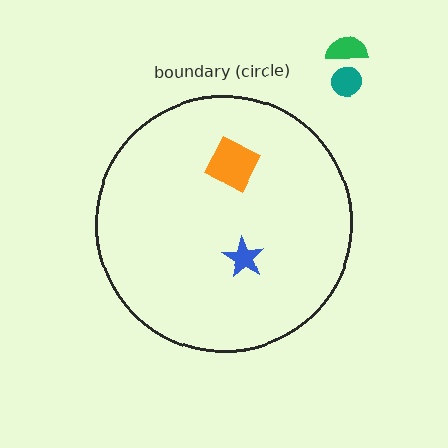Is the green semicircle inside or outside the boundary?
Outside.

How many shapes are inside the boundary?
2 inside, 2 outside.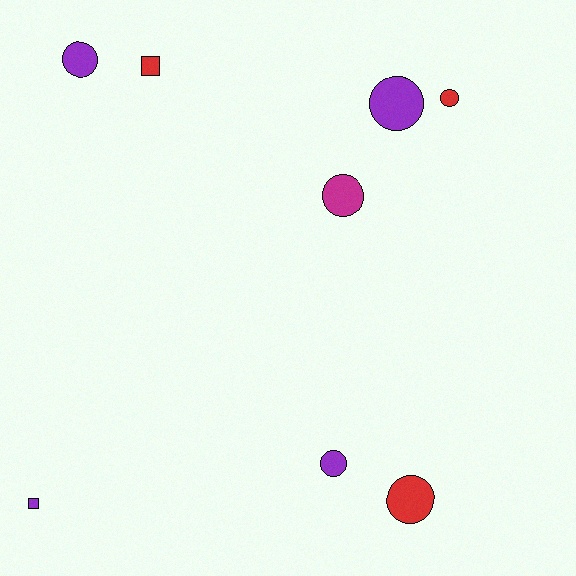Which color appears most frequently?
Purple, with 4 objects.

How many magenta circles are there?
There is 1 magenta circle.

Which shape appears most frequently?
Circle, with 6 objects.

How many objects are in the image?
There are 8 objects.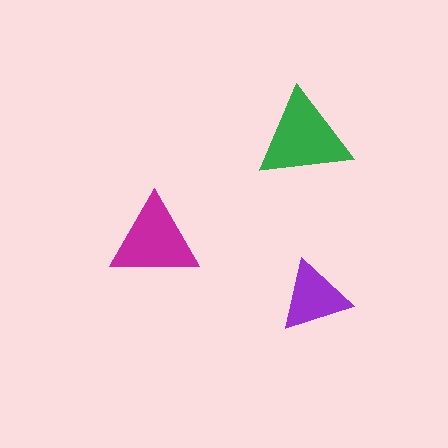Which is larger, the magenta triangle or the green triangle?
The green one.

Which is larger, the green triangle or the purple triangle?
The green one.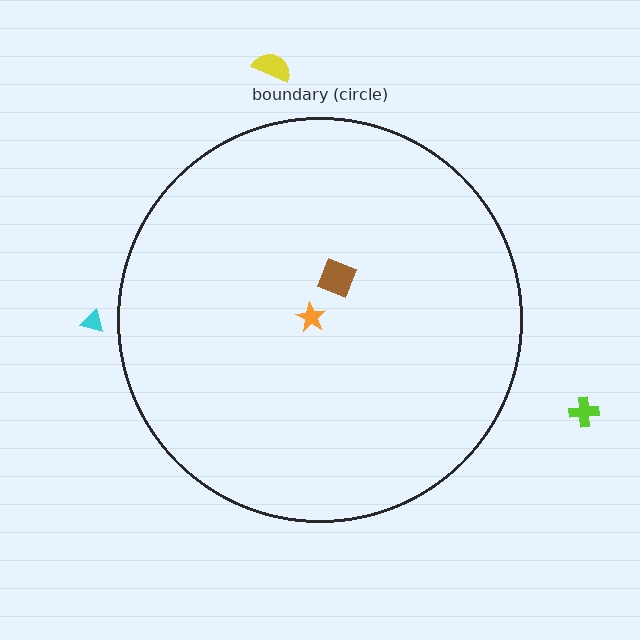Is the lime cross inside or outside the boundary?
Outside.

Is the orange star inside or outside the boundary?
Inside.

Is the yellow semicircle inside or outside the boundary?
Outside.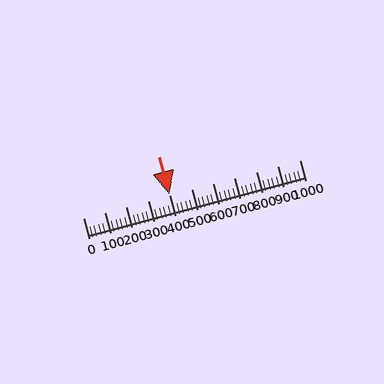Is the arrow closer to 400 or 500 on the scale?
The arrow is closer to 400.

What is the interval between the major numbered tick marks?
The major tick marks are spaced 100 units apart.